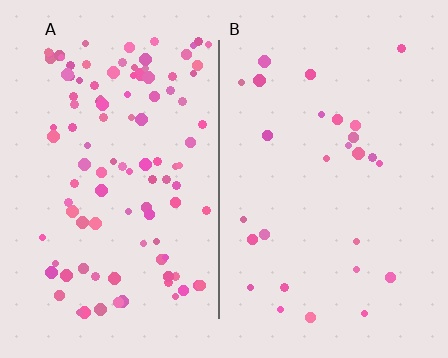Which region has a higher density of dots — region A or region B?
A (the left).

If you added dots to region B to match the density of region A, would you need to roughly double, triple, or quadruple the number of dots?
Approximately quadruple.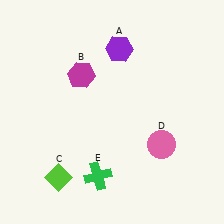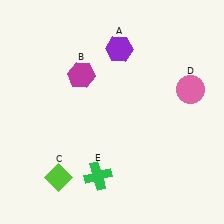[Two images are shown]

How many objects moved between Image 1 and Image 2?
1 object moved between the two images.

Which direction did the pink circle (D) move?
The pink circle (D) moved up.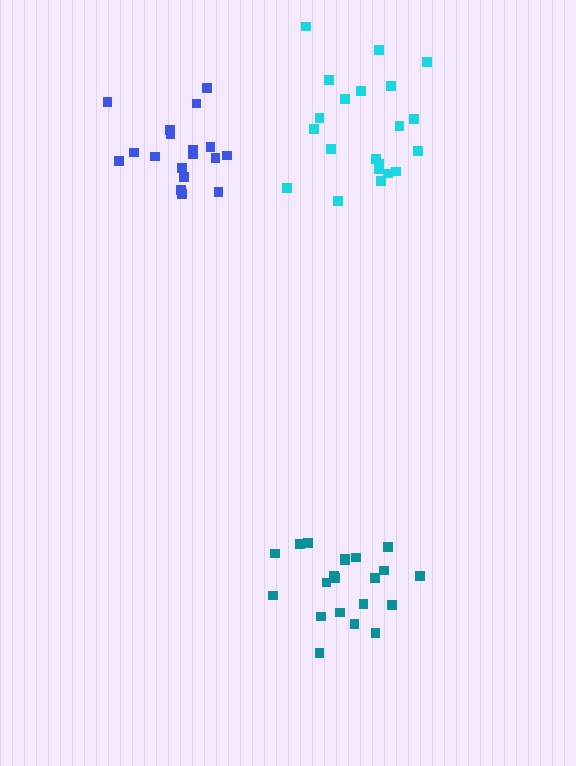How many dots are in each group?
Group 1: 21 dots, Group 2: 21 dots, Group 3: 18 dots (60 total).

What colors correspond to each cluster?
The clusters are colored: teal, cyan, blue.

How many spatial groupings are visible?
There are 3 spatial groupings.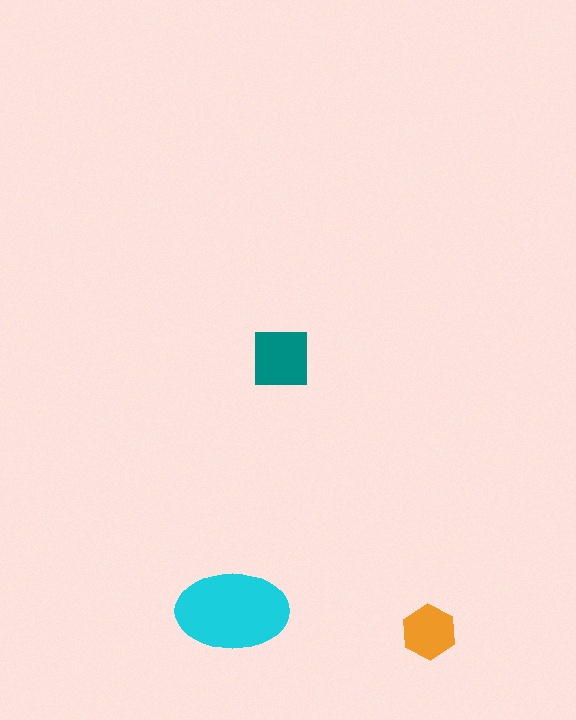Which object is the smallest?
The orange hexagon.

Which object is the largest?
The cyan ellipse.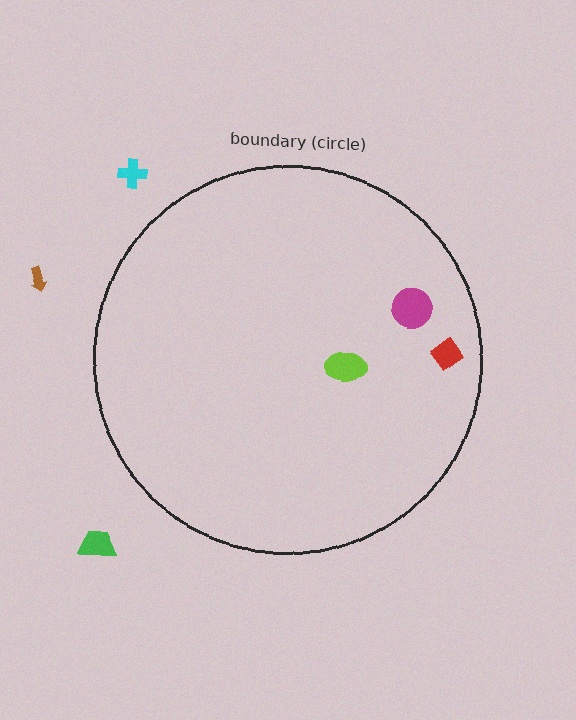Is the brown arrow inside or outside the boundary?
Outside.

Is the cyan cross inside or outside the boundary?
Outside.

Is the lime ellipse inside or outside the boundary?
Inside.